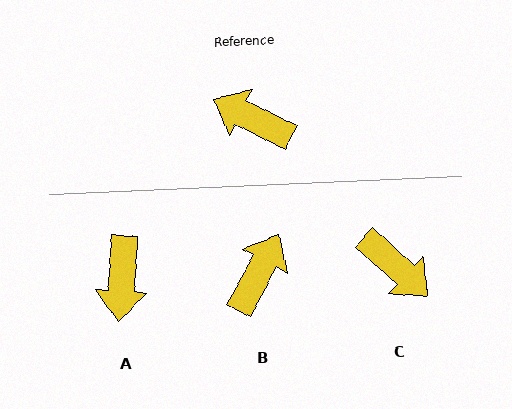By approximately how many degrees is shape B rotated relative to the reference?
Approximately 92 degrees clockwise.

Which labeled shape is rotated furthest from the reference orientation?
C, about 164 degrees away.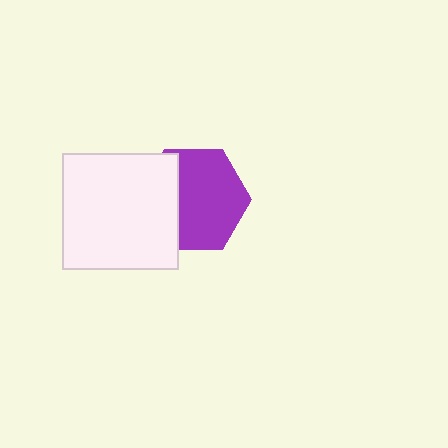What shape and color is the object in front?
The object in front is a white square.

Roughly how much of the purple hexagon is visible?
Most of it is visible (roughly 67%).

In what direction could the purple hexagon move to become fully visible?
The purple hexagon could move right. That would shift it out from behind the white square entirely.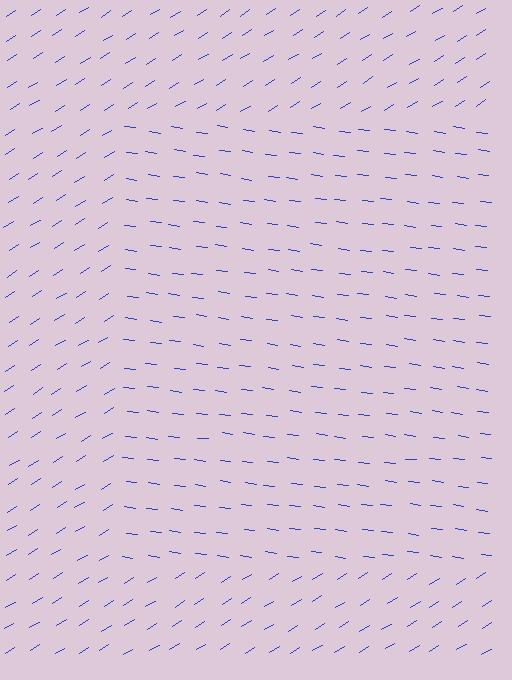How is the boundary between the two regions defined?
The boundary is defined purely by a change in line orientation (approximately 39 degrees difference). All lines are the same color and thickness.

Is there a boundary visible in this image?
Yes, there is a texture boundary formed by a change in line orientation.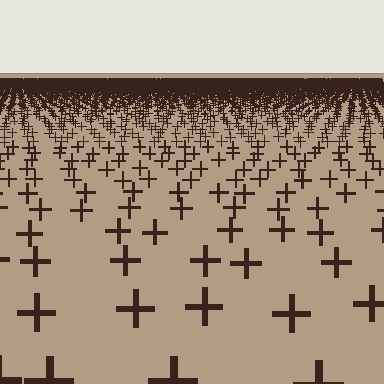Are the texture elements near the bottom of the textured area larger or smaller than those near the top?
Larger. Near the bottom, elements are closer to the viewer and appear at a bigger on-screen size.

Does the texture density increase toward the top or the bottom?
Density increases toward the top.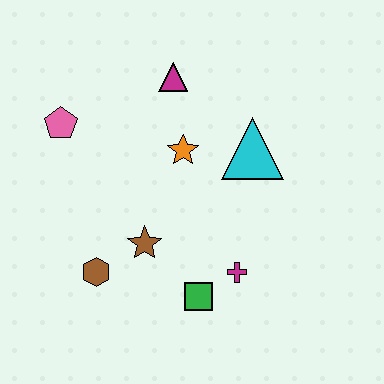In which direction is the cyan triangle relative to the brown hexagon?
The cyan triangle is to the right of the brown hexagon.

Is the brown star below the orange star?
Yes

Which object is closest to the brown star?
The brown hexagon is closest to the brown star.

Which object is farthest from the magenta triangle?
The green square is farthest from the magenta triangle.